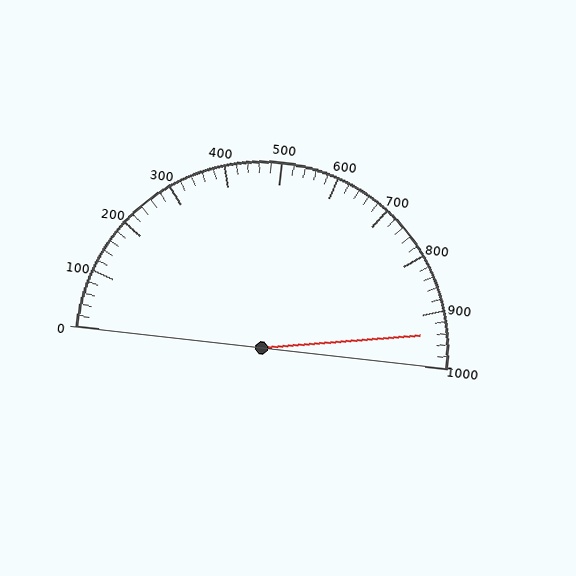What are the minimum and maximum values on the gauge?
The gauge ranges from 0 to 1000.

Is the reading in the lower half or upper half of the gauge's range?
The reading is in the upper half of the range (0 to 1000).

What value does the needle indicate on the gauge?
The needle indicates approximately 940.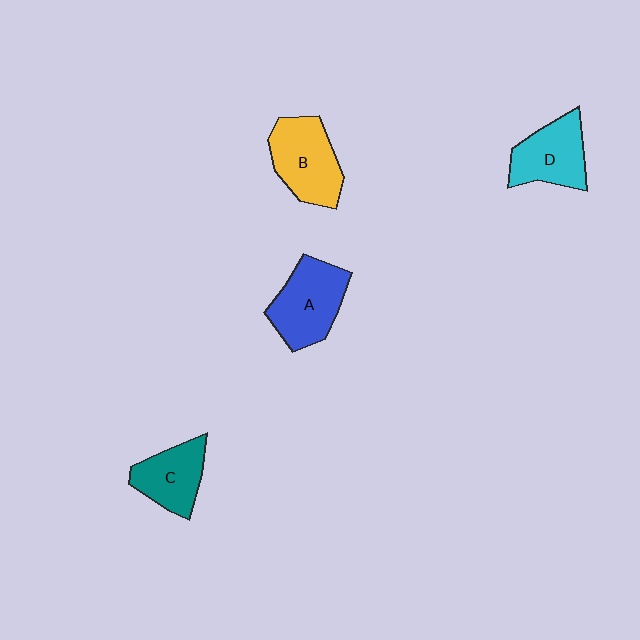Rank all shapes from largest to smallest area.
From largest to smallest: A (blue), B (yellow), D (cyan), C (teal).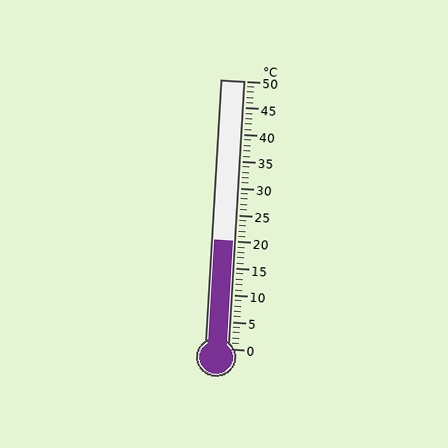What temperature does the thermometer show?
The thermometer shows approximately 20°C.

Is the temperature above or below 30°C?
The temperature is below 30°C.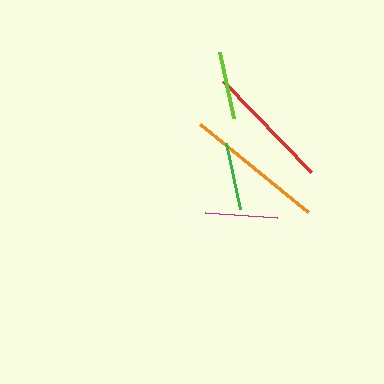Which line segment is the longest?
The orange line is the longest at approximately 139 pixels.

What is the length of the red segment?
The red segment is approximately 126 pixels long.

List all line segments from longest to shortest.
From longest to shortest: orange, red, magenta, lime, green.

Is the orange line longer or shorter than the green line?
The orange line is longer than the green line.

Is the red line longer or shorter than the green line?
The red line is longer than the green line.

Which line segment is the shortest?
The green line is the shortest at approximately 67 pixels.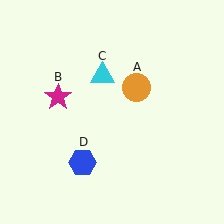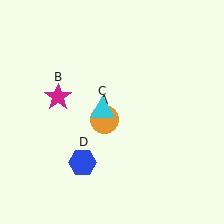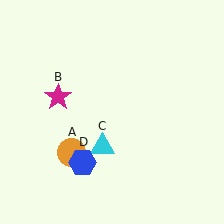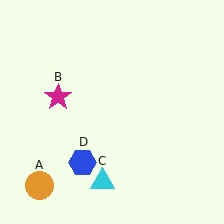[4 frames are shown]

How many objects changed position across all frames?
2 objects changed position: orange circle (object A), cyan triangle (object C).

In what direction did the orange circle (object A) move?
The orange circle (object A) moved down and to the left.